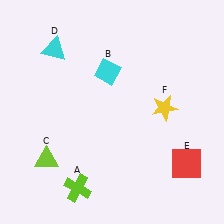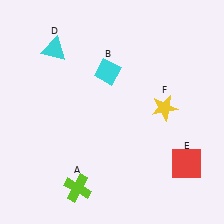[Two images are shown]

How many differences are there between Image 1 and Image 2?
There is 1 difference between the two images.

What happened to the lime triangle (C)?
The lime triangle (C) was removed in Image 2. It was in the bottom-left area of Image 1.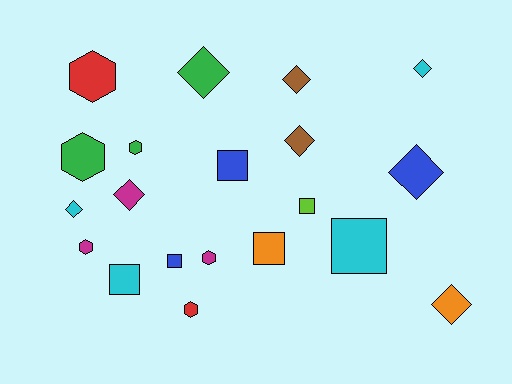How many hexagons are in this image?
There are 6 hexagons.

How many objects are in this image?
There are 20 objects.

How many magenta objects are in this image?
There are 3 magenta objects.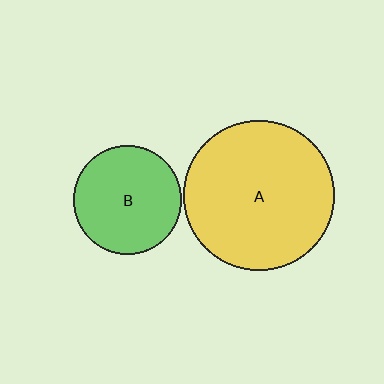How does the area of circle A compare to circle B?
Approximately 1.9 times.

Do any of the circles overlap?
No, none of the circles overlap.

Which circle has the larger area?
Circle A (yellow).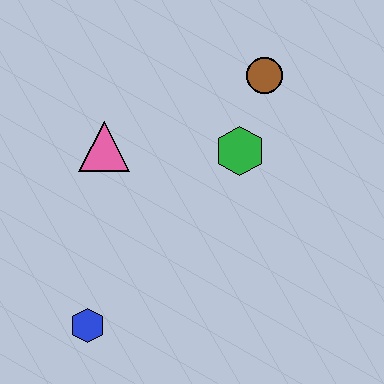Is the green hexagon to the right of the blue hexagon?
Yes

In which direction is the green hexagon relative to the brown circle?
The green hexagon is below the brown circle.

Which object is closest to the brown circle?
The green hexagon is closest to the brown circle.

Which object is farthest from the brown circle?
The blue hexagon is farthest from the brown circle.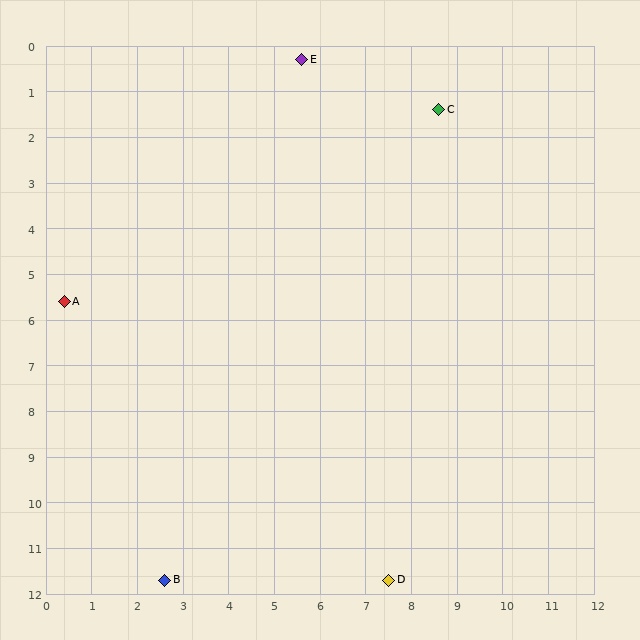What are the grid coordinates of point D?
Point D is at approximately (7.5, 11.7).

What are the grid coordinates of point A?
Point A is at approximately (0.4, 5.6).